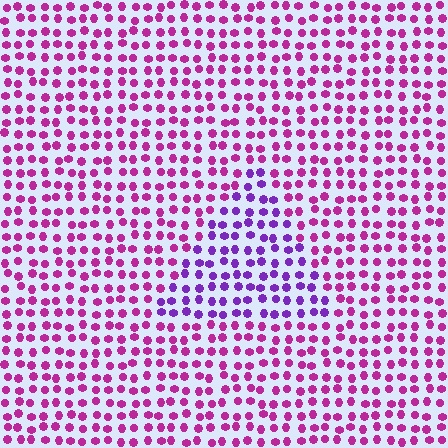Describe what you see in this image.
The image is filled with small magenta elements in a uniform arrangement. A triangle-shaped region is visible where the elements are tinted to a slightly different hue, forming a subtle color boundary.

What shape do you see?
I see a triangle.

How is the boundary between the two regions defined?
The boundary is defined purely by a slight shift in hue (about 40 degrees). Spacing, size, and orientation are identical on both sides.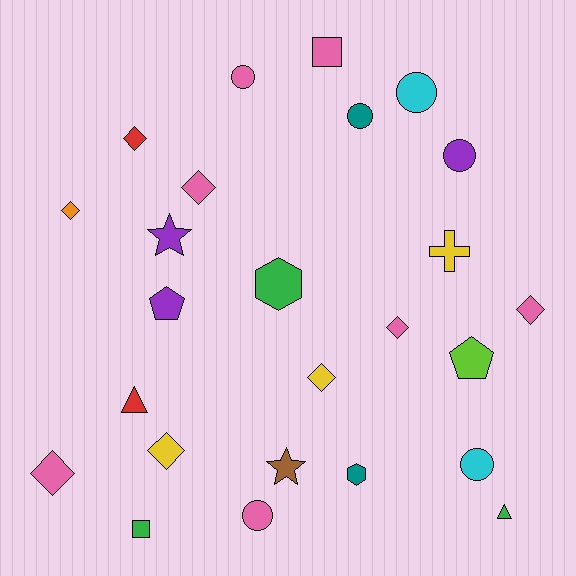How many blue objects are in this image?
There are no blue objects.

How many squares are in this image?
There are 2 squares.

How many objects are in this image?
There are 25 objects.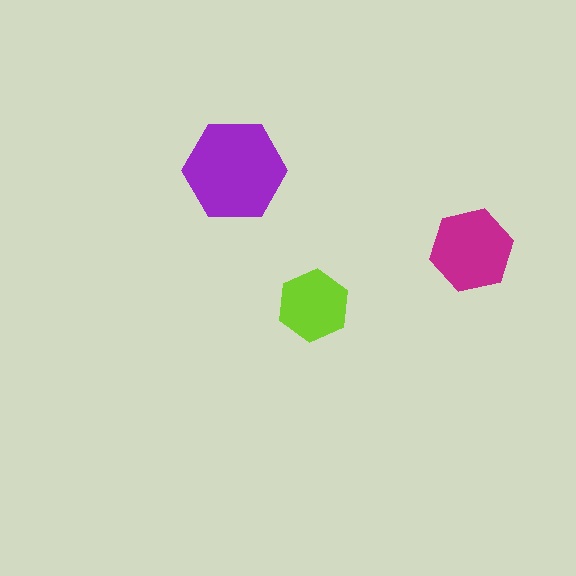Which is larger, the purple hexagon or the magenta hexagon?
The purple one.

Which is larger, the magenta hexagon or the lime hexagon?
The magenta one.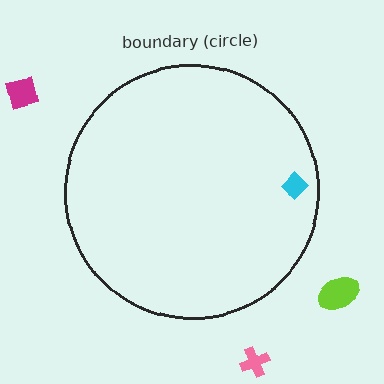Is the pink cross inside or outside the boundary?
Outside.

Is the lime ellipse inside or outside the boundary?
Outside.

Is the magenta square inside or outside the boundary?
Outside.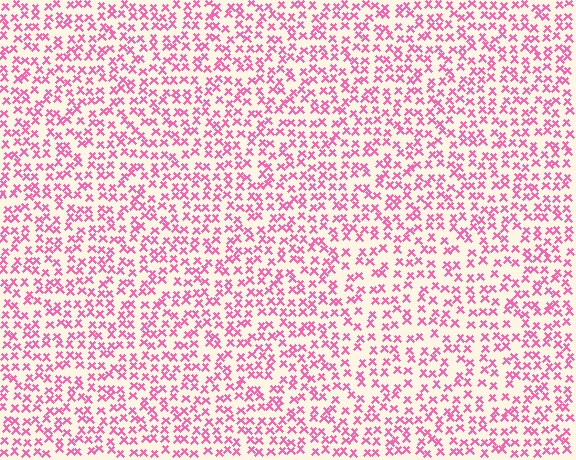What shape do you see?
I see a rectangle.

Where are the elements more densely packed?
The elements are more densely packed outside the rectangle boundary.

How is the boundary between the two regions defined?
The boundary is defined by a change in element density (approximately 1.3x ratio). All elements are the same color, size, and shape.